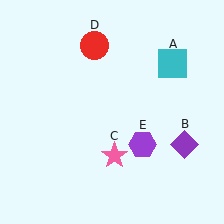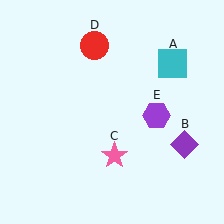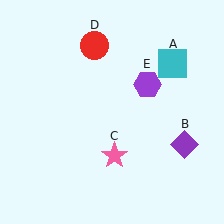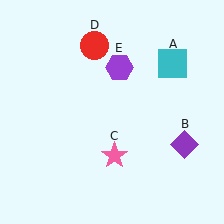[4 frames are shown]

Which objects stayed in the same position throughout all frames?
Cyan square (object A) and purple diamond (object B) and pink star (object C) and red circle (object D) remained stationary.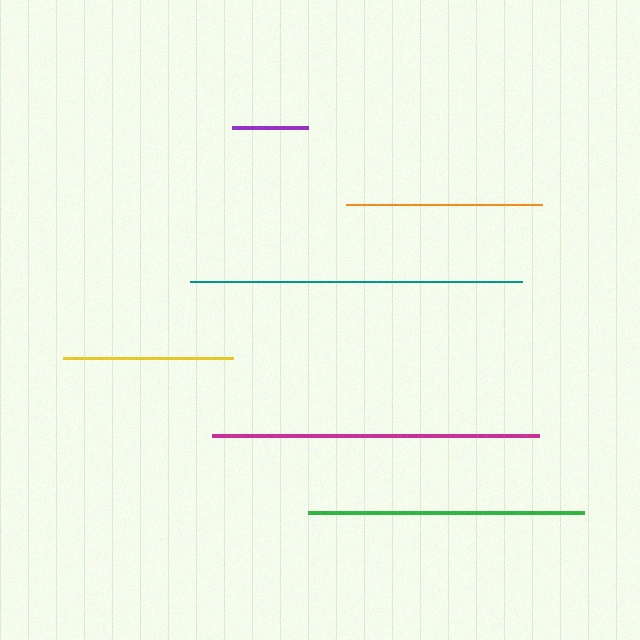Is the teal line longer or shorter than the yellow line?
The teal line is longer than the yellow line.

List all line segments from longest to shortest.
From longest to shortest: teal, magenta, green, orange, yellow, purple.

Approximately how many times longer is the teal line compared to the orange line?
The teal line is approximately 1.7 times the length of the orange line.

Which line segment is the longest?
The teal line is the longest at approximately 332 pixels.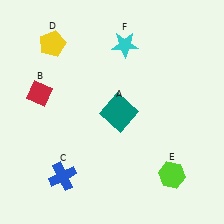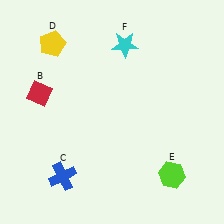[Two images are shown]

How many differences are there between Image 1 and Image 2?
There is 1 difference between the two images.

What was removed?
The teal square (A) was removed in Image 2.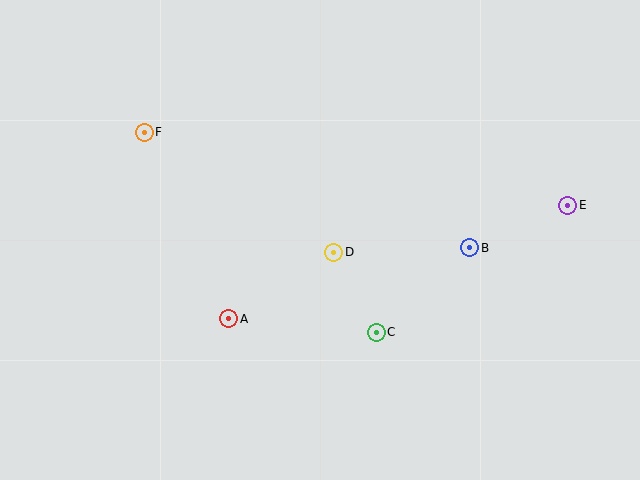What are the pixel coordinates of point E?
Point E is at (568, 206).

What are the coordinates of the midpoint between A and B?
The midpoint between A and B is at (349, 283).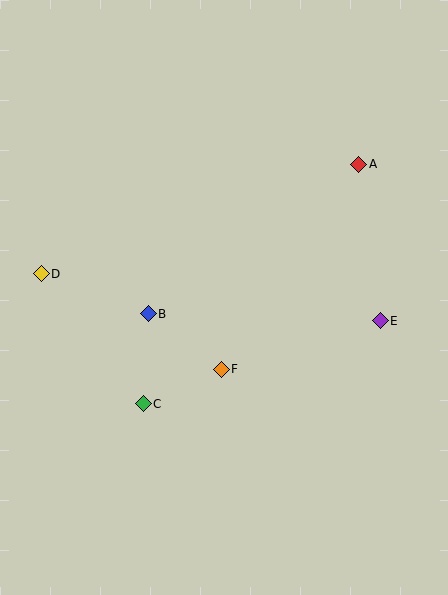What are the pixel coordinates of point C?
Point C is at (143, 404).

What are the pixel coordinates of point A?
Point A is at (359, 164).